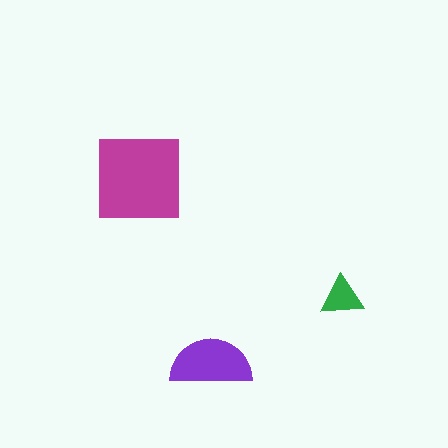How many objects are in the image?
There are 3 objects in the image.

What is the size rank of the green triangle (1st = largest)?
3rd.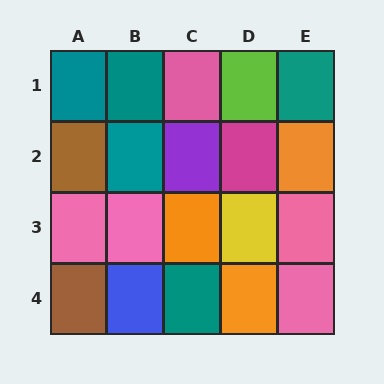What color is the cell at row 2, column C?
Purple.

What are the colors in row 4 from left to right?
Brown, blue, teal, orange, pink.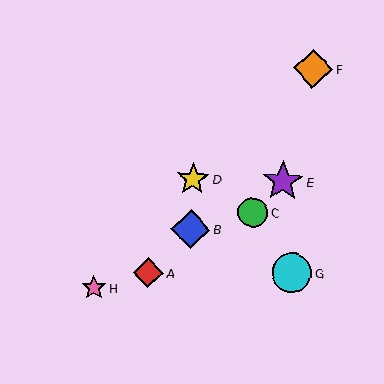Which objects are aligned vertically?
Objects B, D are aligned vertically.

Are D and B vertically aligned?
Yes, both are at x≈193.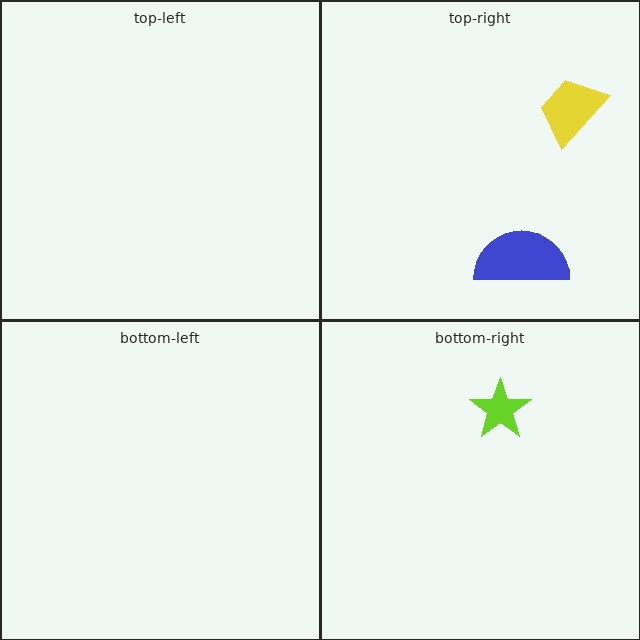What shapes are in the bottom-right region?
The lime star.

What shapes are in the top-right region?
The blue semicircle, the yellow trapezoid.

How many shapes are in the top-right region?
2.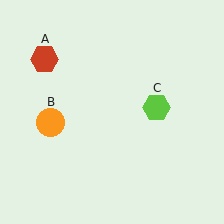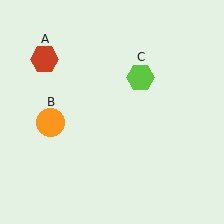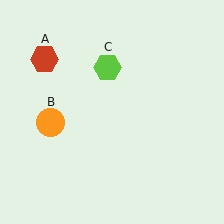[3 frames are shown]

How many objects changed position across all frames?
1 object changed position: lime hexagon (object C).